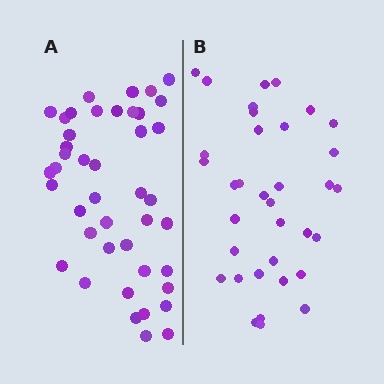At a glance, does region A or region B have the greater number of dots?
Region A (the left region) has more dots.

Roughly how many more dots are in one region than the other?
Region A has roughly 8 or so more dots than region B.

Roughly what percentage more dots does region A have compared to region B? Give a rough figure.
About 25% more.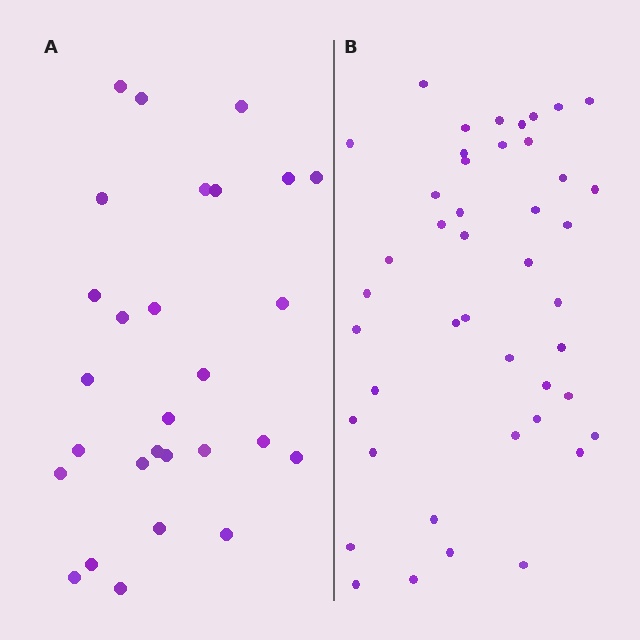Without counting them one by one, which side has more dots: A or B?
Region B (the right region) has more dots.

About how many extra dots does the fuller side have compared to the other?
Region B has approximately 15 more dots than region A.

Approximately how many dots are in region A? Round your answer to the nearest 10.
About 30 dots. (The exact count is 28, which rounds to 30.)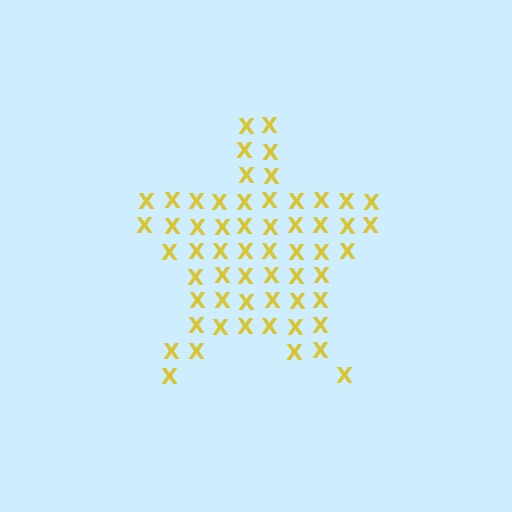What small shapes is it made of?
It is made of small letter X's.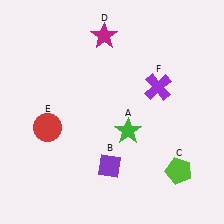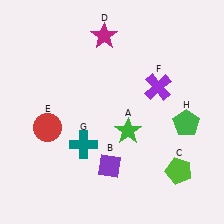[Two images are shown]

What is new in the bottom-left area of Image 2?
A teal cross (G) was added in the bottom-left area of Image 2.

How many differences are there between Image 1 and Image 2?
There are 2 differences between the two images.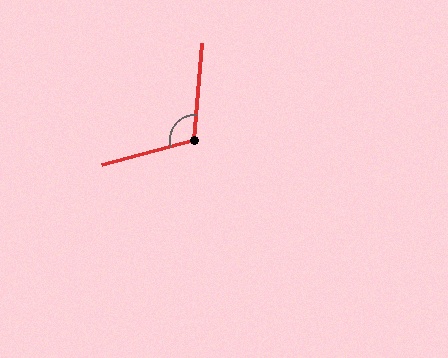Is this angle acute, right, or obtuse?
It is obtuse.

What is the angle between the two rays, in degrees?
Approximately 110 degrees.